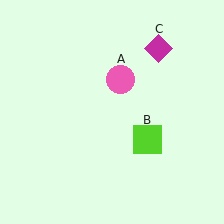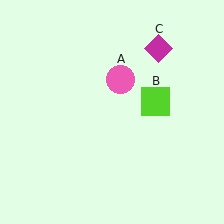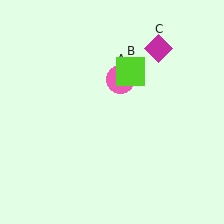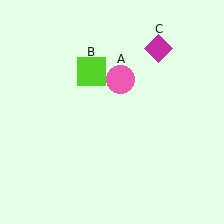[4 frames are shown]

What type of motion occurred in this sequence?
The lime square (object B) rotated counterclockwise around the center of the scene.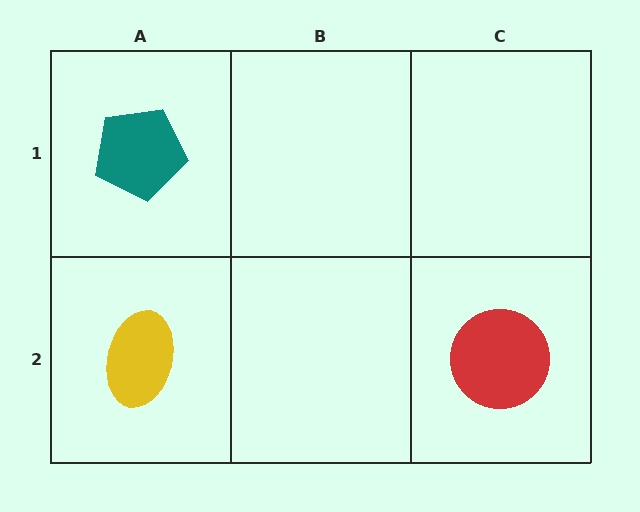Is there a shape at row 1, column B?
No, that cell is empty.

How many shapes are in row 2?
2 shapes.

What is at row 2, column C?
A red circle.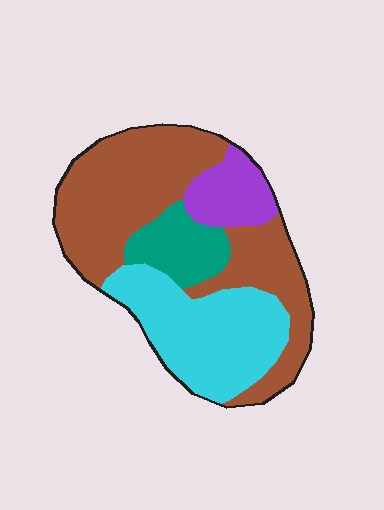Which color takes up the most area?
Brown, at roughly 50%.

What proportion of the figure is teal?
Teal takes up about one tenth (1/10) of the figure.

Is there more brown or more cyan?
Brown.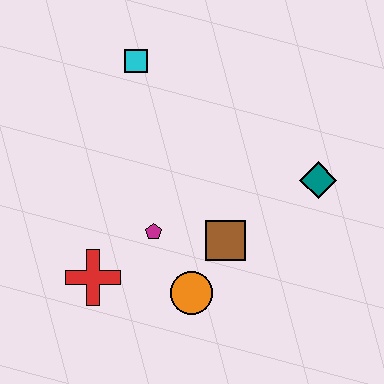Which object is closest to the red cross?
The magenta pentagon is closest to the red cross.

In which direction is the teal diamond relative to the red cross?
The teal diamond is to the right of the red cross.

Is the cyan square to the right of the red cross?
Yes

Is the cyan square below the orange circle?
No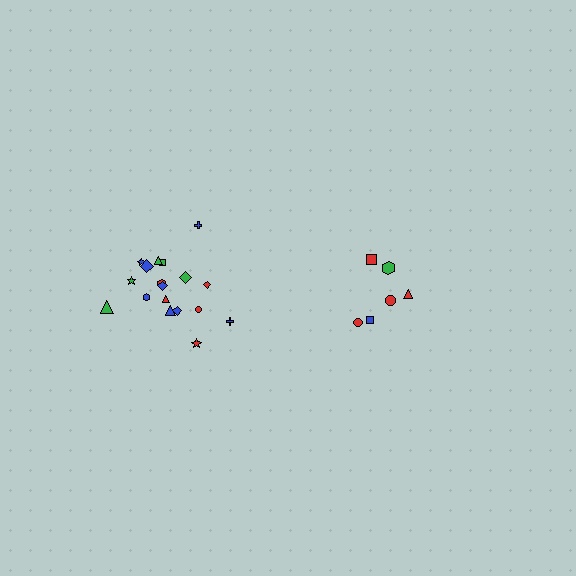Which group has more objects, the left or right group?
The left group.